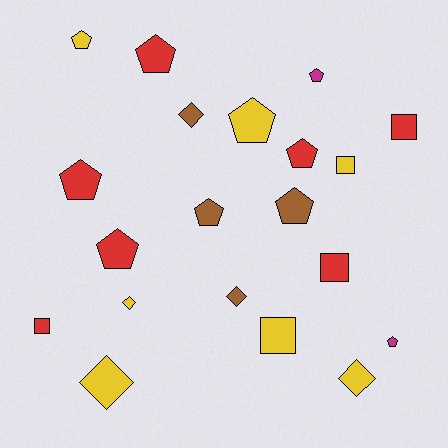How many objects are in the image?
There are 20 objects.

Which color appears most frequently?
Red, with 7 objects.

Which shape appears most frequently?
Pentagon, with 10 objects.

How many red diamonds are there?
There are no red diamonds.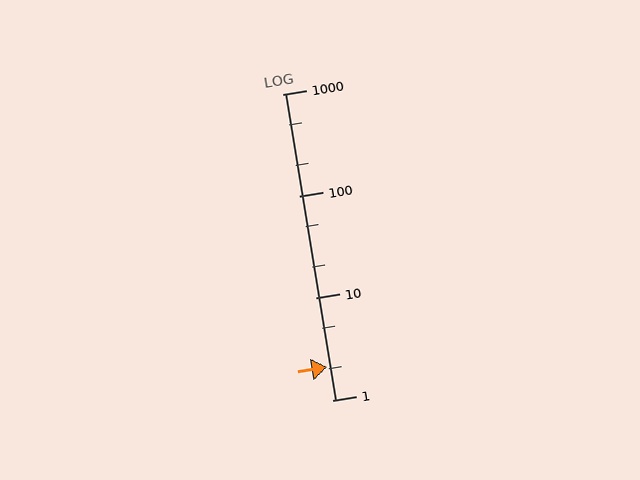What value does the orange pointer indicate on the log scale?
The pointer indicates approximately 2.1.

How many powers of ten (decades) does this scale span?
The scale spans 3 decades, from 1 to 1000.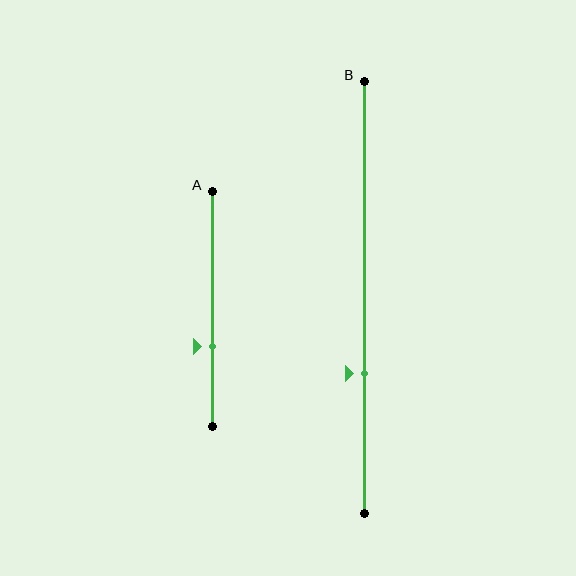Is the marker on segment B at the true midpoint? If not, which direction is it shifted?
No, the marker on segment B is shifted downward by about 17% of the segment length.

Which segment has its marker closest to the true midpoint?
Segment A has its marker closest to the true midpoint.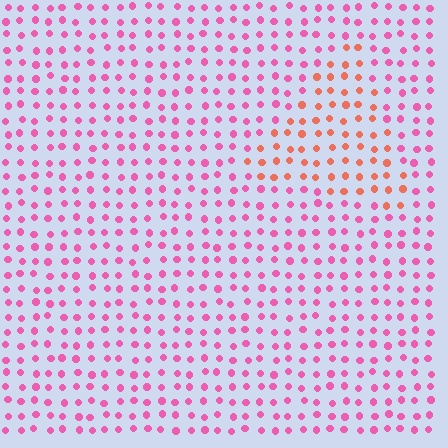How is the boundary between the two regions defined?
The boundary is defined purely by a slight shift in hue (about 43 degrees). Spacing, size, and orientation are identical on both sides.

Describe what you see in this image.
The image is filled with small pink elements in a uniform arrangement. A triangle-shaped region is visible where the elements are tinted to a slightly different hue, forming a subtle color boundary.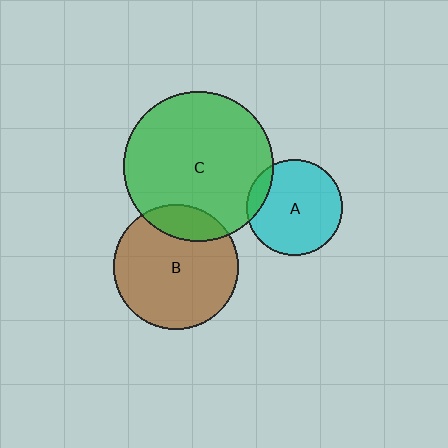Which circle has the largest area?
Circle C (green).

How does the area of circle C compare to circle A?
Approximately 2.4 times.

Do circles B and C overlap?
Yes.